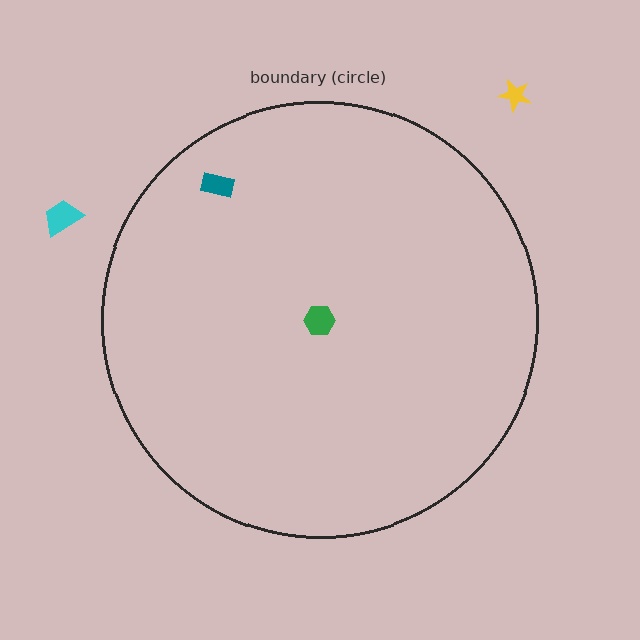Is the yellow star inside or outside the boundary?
Outside.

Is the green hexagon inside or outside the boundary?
Inside.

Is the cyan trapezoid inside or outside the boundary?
Outside.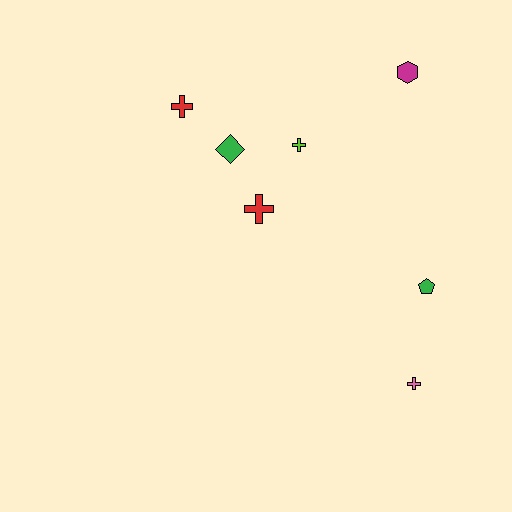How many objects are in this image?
There are 7 objects.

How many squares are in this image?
There are no squares.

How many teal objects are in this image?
There are no teal objects.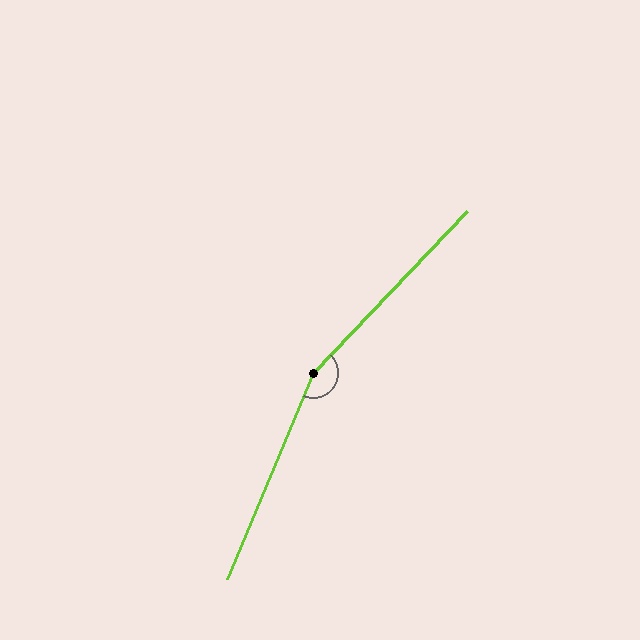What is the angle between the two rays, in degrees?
Approximately 159 degrees.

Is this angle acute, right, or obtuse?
It is obtuse.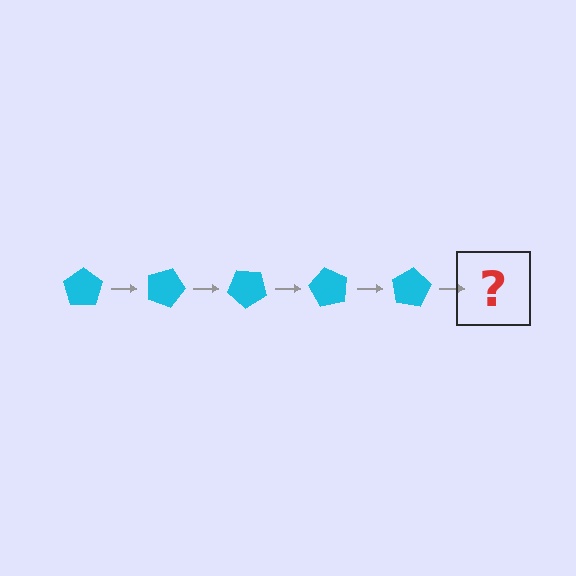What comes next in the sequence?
The next element should be a cyan pentagon rotated 100 degrees.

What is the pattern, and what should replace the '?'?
The pattern is that the pentagon rotates 20 degrees each step. The '?' should be a cyan pentagon rotated 100 degrees.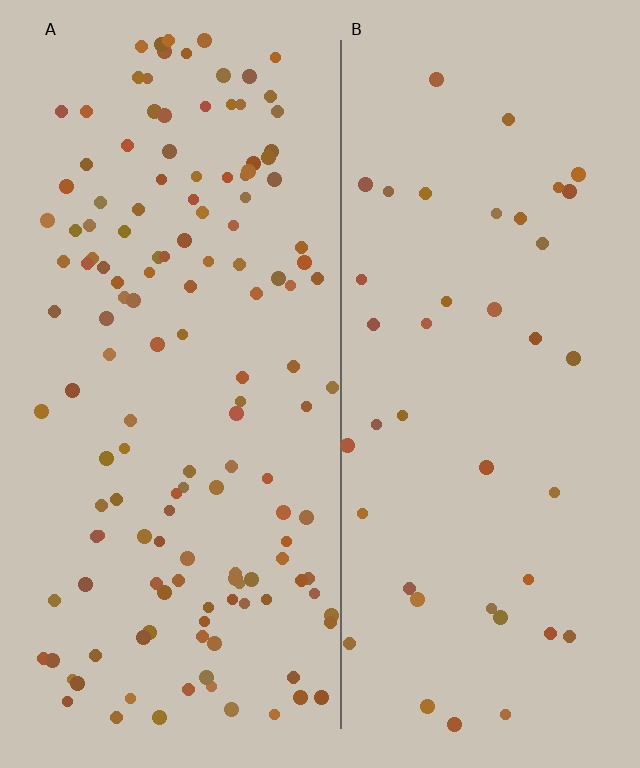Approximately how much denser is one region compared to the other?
Approximately 3.4× — region A over region B.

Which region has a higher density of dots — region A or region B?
A (the left).